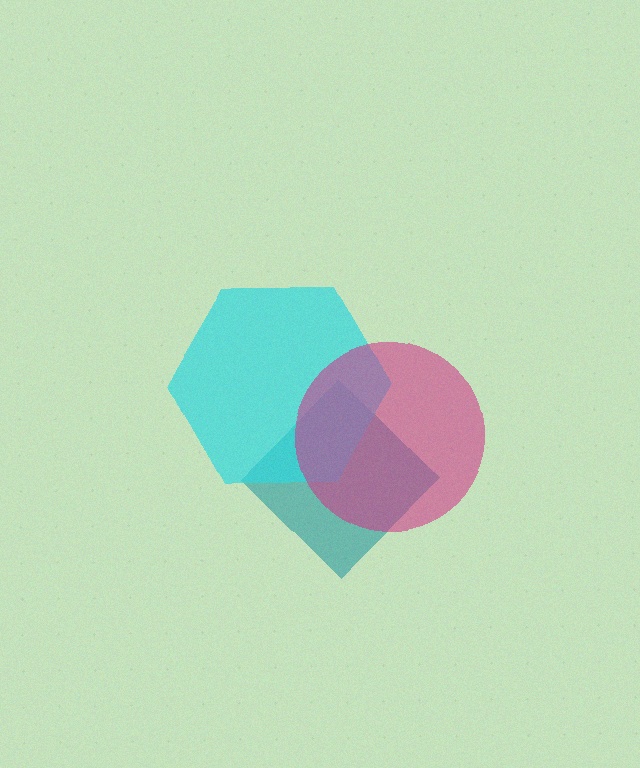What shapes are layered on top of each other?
The layered shapes are: a teal diamond, a cyan hexagon, a magenta circle.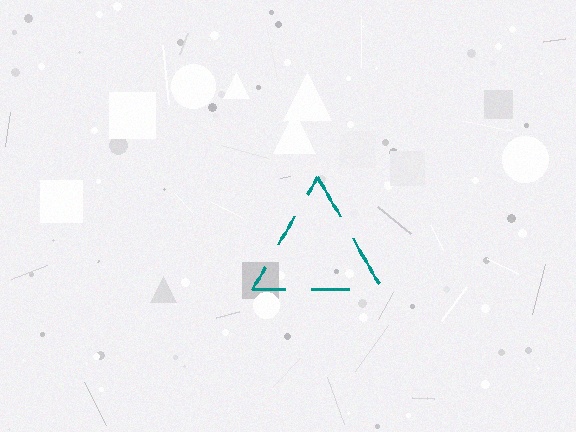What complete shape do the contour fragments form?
The contour fragments form a triangle.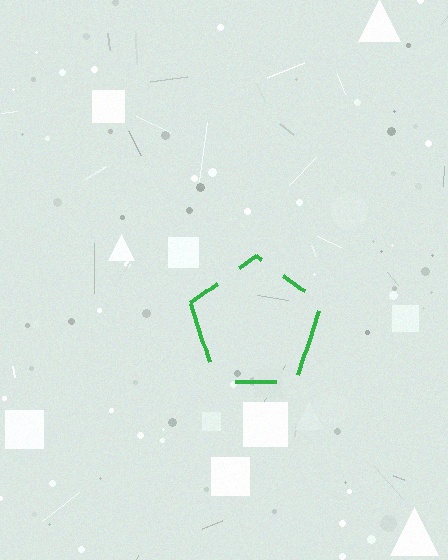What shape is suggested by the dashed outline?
The dashed outline suggests a pentagon.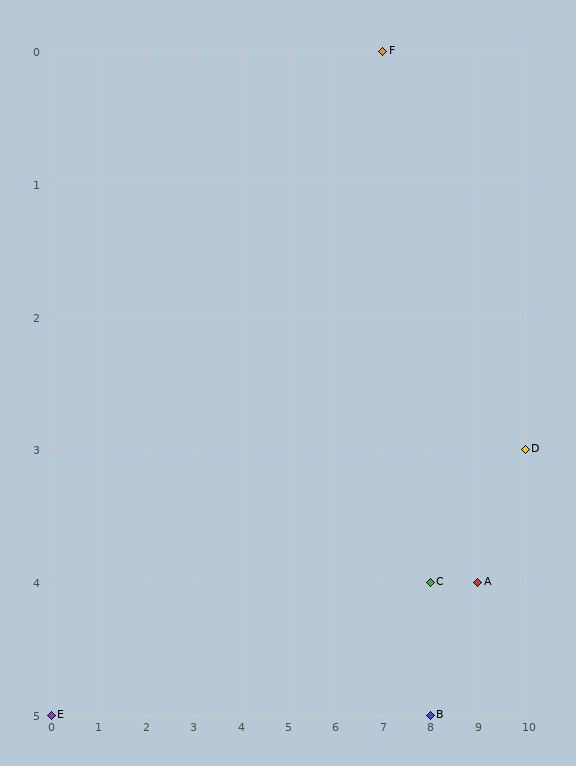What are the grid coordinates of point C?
Point C is at grid coordinates (8, 4).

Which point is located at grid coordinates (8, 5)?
Point B is at (8, 5).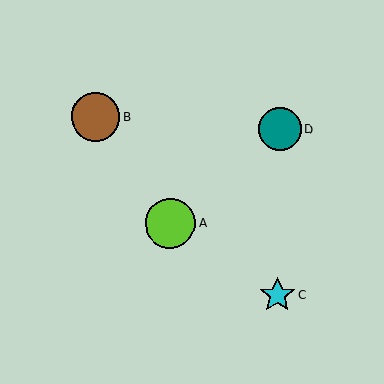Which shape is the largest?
The lime circle (labeled A) is the largest.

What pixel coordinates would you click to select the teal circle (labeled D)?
Click at (280, 129) to select the teal circle D.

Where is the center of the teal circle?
The center of the teal circle is at (280, 129).